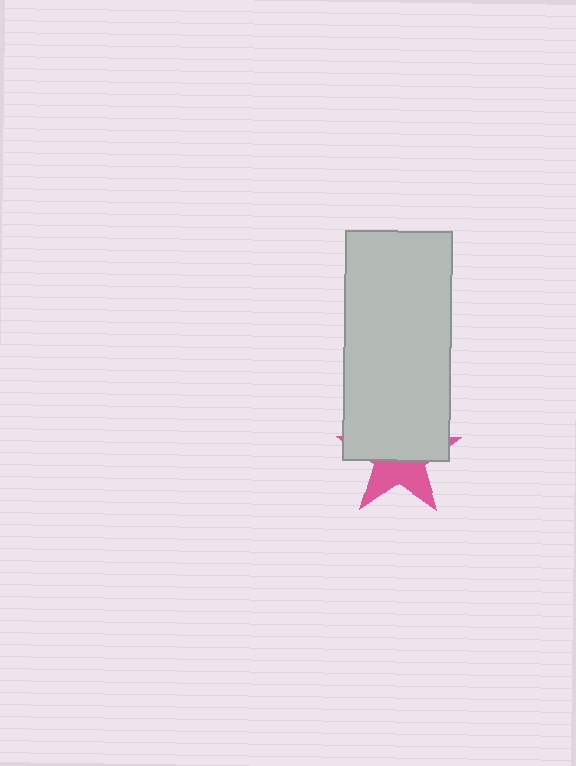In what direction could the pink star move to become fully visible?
The pink star could move down. That would shift it out from behind the light gray rectangle entirely.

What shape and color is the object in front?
The object in front is a light gray rectangle.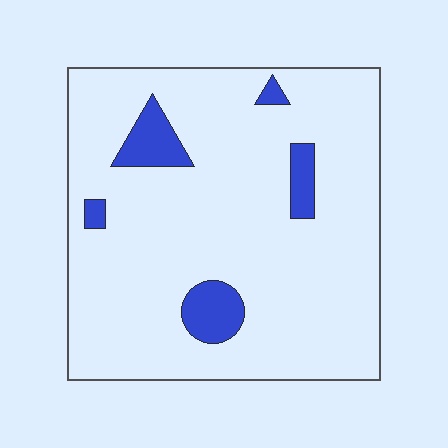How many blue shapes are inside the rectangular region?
5.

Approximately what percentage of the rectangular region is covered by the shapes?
Approximately 10%.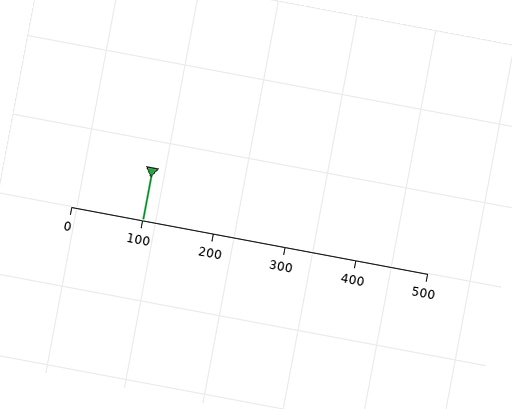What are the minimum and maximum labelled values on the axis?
The axis runs from 0 to 500.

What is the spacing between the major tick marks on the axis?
The major ticks are spaced 100 apart.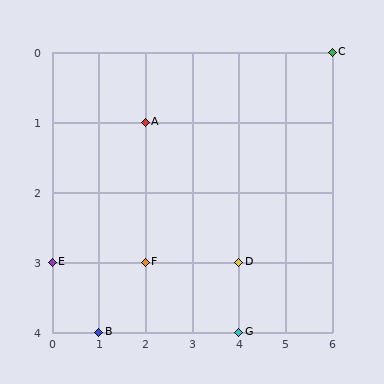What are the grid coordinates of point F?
Point F is at grid coordinates (2, 3).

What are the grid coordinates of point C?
Point C is at grid coordinates (6, 0).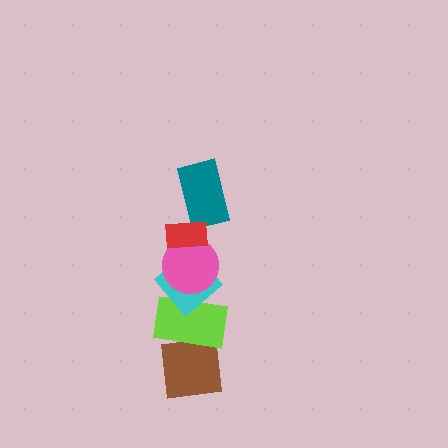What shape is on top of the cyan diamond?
The pink circle is on top of the cyan diamond.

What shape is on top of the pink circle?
The teal rectangle is on top of the pink circle.